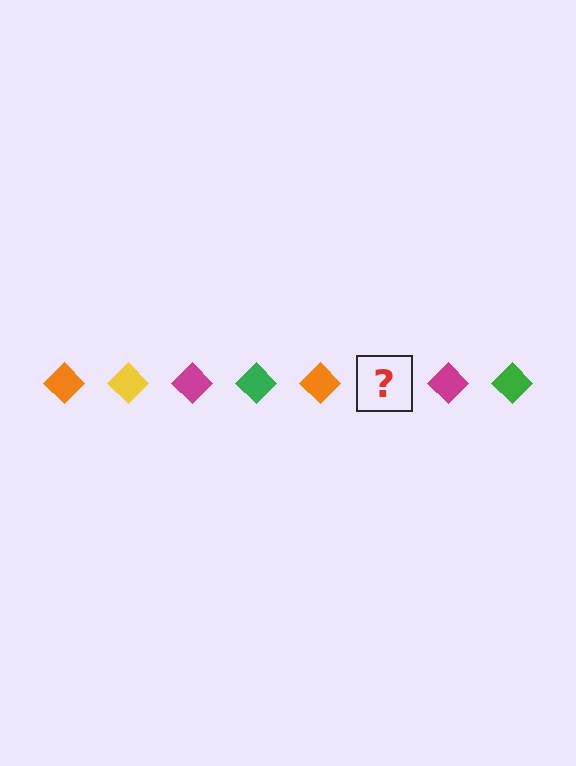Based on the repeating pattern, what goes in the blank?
The blank should be a yellow diamond.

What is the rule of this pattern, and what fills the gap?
The rule is that the pattern cycles through orange, yellow, magenta, green diamonds. The gap should be filled with a yellow diamond.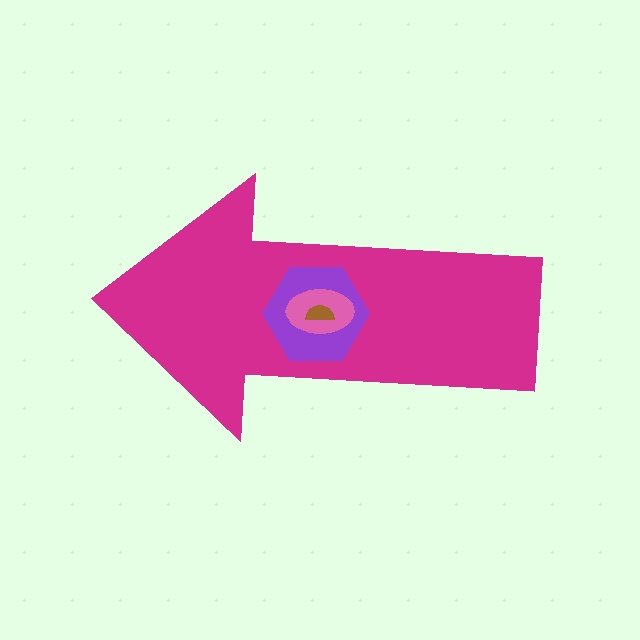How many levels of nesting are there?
4.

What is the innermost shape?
The brown semicircle.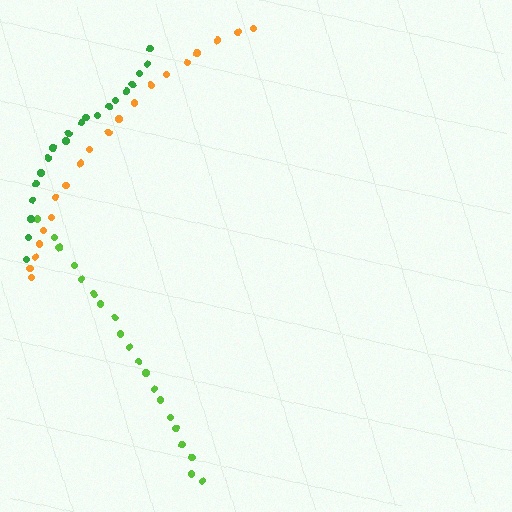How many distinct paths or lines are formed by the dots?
There are 3 distinct paths.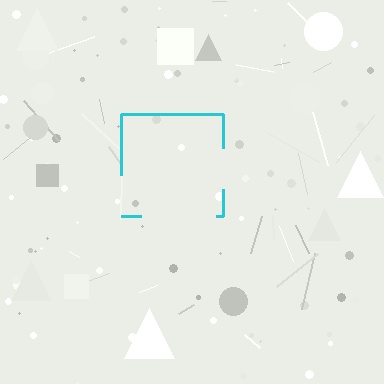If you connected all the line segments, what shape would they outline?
They would outline a square.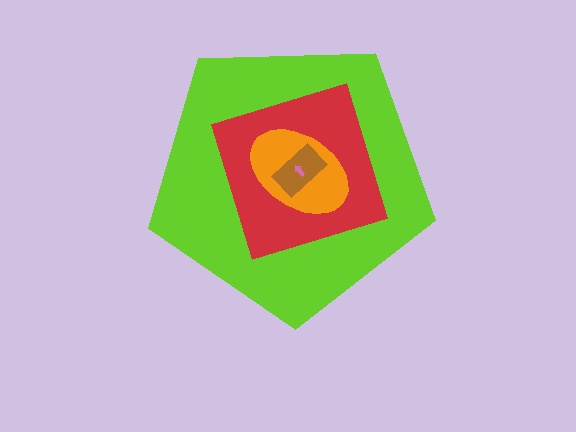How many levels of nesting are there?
5.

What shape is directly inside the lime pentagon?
The red square.